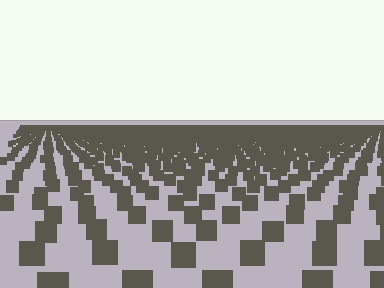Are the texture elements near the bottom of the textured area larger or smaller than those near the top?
Larger. Near the bottom, elements are closer to the viewer and appear at a bigger on-screen size.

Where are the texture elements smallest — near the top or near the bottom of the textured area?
Near the top.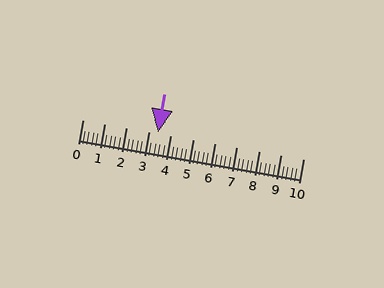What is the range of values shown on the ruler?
The ruler shows values from 0 to 10.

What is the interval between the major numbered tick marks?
The major tick marks are spaced 1 units apart.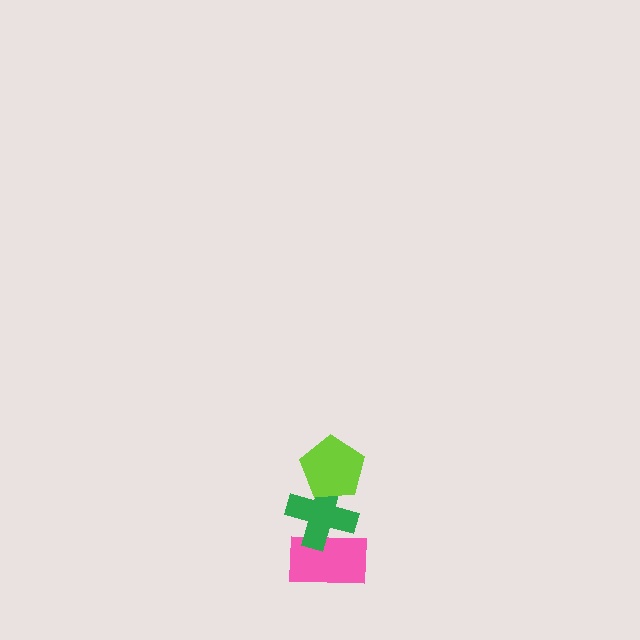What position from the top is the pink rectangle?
The pink rectangle is 3rd from the top.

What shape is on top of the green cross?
The lime pentagon is on top of the green cross.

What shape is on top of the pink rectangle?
The green cross is on top of the pink rectangle.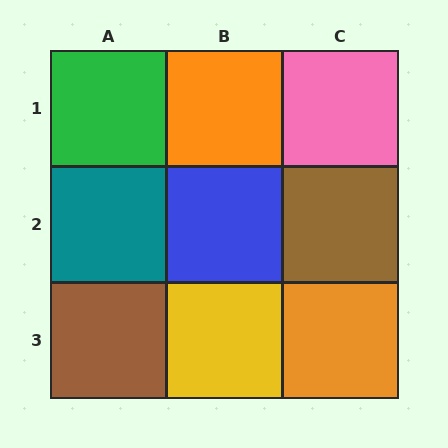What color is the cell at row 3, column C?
Orange.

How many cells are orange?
2 cells are orange.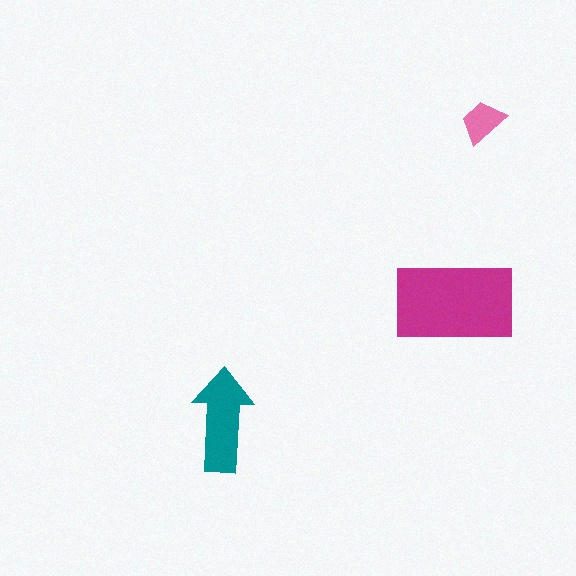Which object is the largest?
The magenta rectangle.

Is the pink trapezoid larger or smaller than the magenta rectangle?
Smaller.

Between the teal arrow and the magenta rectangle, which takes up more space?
The magenta rectangle.